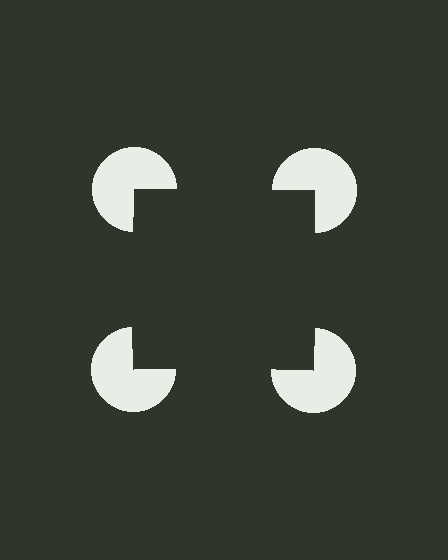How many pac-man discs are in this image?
There are 4 — one at each vertex of the illusory square.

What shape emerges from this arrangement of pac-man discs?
An illusory square — its edges are inferred from the aligned wedge cuts in the pac-man discs, not physically drawn.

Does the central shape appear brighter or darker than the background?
It typically appears slightly darker than the background, even though no actual brightness change is drawn.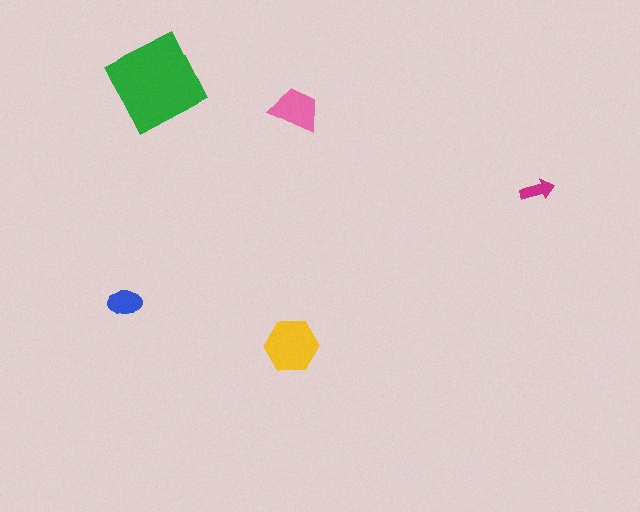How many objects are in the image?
There are 5 objects in the image.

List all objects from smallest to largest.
The magenta arrow, the blue ellipse, the pink trapezoid, the yellow hexagon, the green diamond.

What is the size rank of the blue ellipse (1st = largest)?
4th.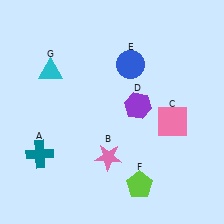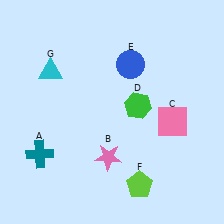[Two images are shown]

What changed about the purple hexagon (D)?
In Image 1, D is purple. In Image 2, it changed to green.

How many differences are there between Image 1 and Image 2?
There is 1 difference between the two images.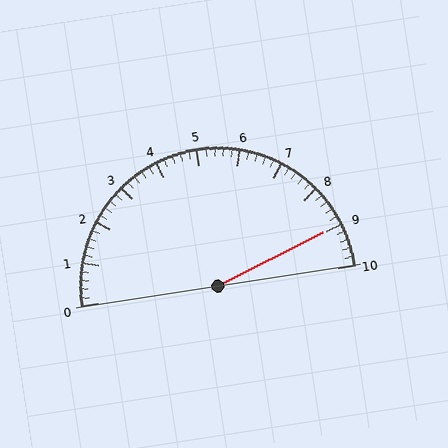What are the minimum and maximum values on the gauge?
The gauge ranges from 0 to 10.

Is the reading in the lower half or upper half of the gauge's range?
The reading is in the upper half of the range (0 to 10).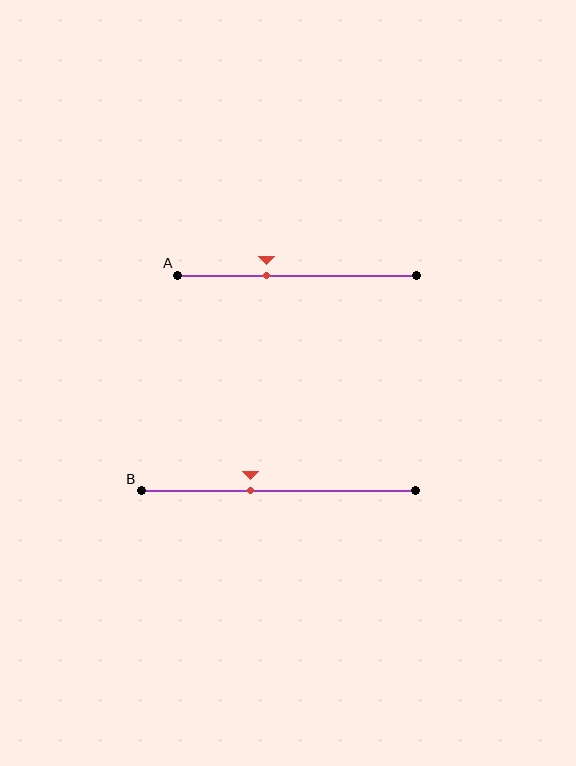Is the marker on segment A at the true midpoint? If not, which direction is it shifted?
No, the marker on segment A is shifted to the left by about 13% of the segment length.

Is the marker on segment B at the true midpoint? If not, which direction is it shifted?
No, the marker on segment B is shifted to the left by about 10% of the segment length.